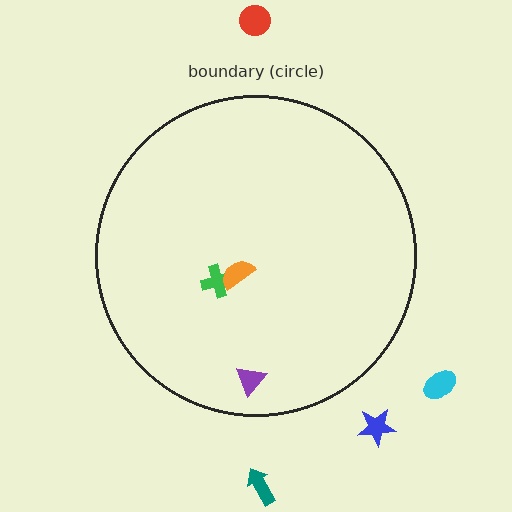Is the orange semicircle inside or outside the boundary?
Inside.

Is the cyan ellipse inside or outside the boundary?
Outside.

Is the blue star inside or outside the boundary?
Outside.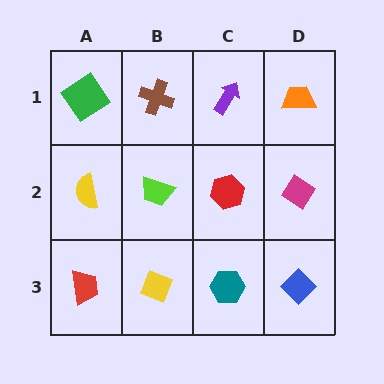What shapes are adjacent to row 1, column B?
A lime trapezoid (row 2, column B), a green diamond (row 1, column A), a purple arrow (row 1, column C).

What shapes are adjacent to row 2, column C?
A purple arrow (row 1, column C), a teal hexagon (row 3, column C), a lime trapezoid (row 2, column B), a magenta diamond (row 2, column D).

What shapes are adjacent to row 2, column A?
A green diamond (row 1, column A), a red trapezoid (row 3, column A), a lime trapezoid (row 2, column B).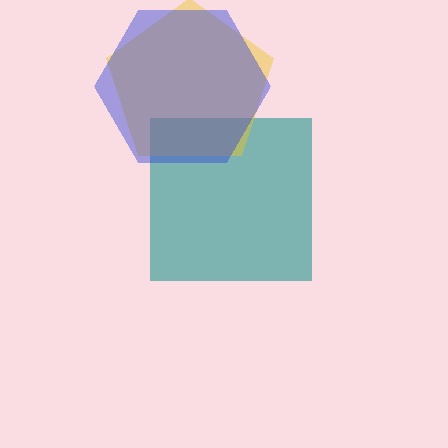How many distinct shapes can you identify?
There are 3 distinct shapes: a teal square, a yellow pentagon, a blue hexagon.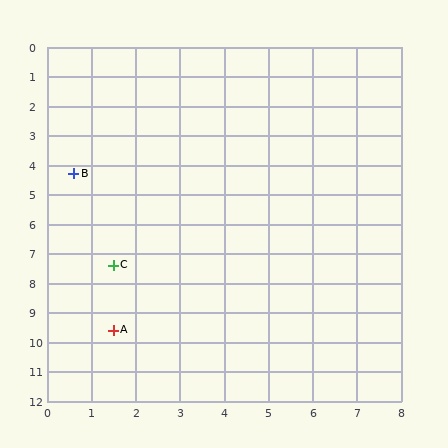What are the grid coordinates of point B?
Point B is at approximately (0.6, 4.3).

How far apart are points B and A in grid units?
Points B and A are about 5.4 grid units apart.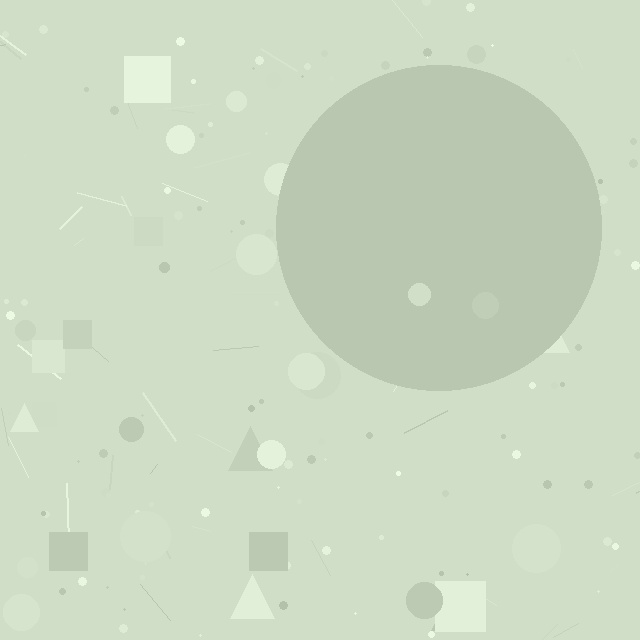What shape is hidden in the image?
A circle is hidden in the image.